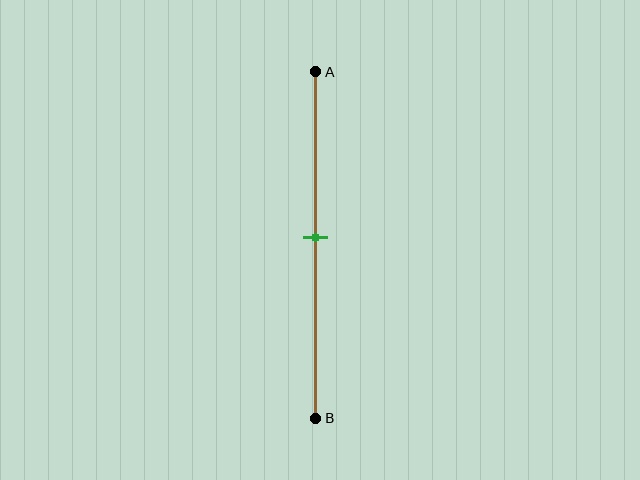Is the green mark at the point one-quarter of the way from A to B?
No, the mark is at about 50% from A, not at the 25% one-quarter point.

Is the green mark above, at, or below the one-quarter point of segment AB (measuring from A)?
The green mark is below the one-quarter point of segment AB.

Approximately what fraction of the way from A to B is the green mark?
The green mark is approximately 50% of the way from A to B.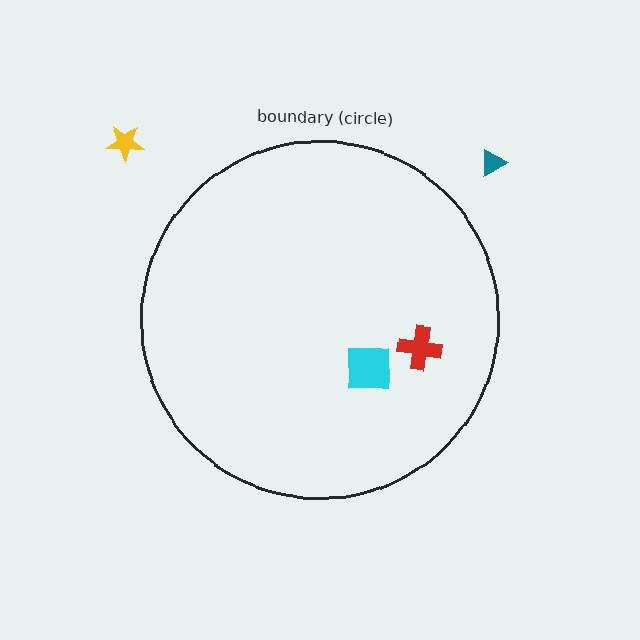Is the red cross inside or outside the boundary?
Inside.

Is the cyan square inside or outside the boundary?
Inside.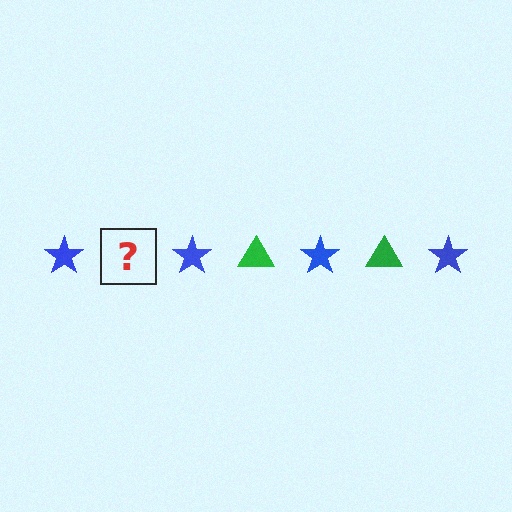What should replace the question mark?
The question mark should be replaced with a green triangle.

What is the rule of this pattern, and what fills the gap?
The rule is that the pattern alternates between blue star and green triangle. The gap should be filled with a green triangle.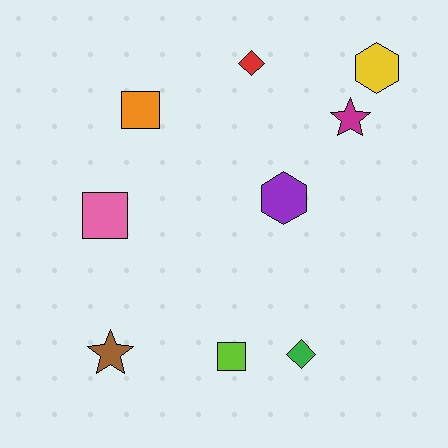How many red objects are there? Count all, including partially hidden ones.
There is 1 red object.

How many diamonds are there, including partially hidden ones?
There are 2 diamonds.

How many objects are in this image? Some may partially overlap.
There are 9 objects.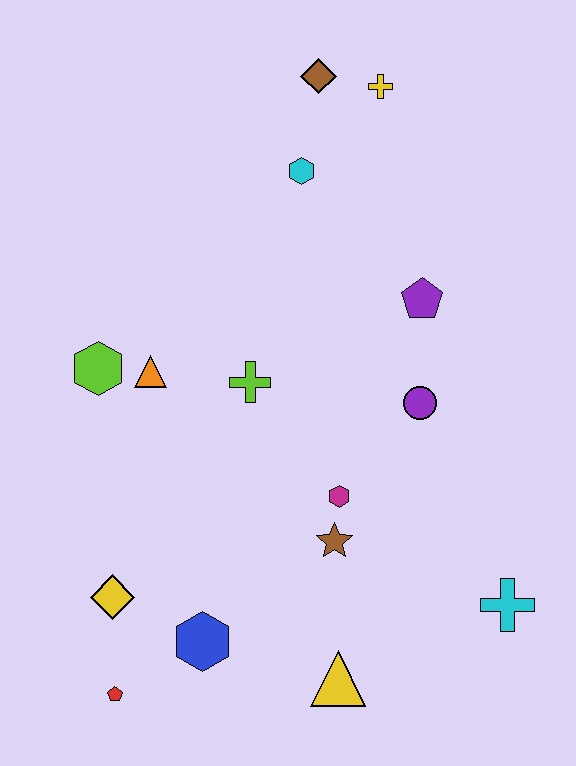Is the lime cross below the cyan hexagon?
Yes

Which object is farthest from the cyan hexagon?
The red pentagon is farthest from the cyan hexagon.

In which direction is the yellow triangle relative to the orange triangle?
The yellow triangle is below the orange triangle.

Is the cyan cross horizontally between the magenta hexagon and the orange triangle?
No